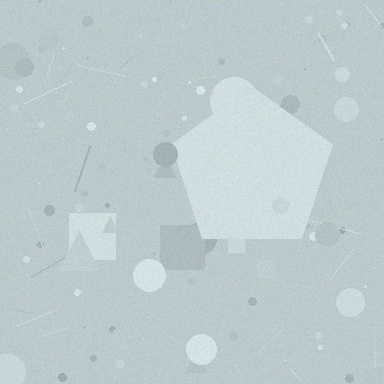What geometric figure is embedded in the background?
A pentagon is embedded in the background.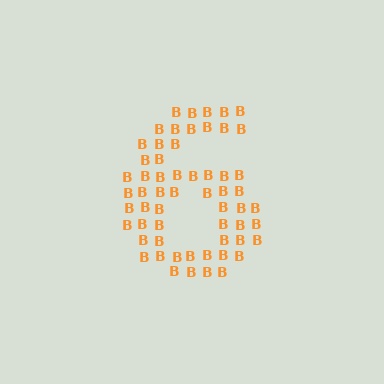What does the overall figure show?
The overall figure shows the digit 6.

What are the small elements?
The small elements are letter B's.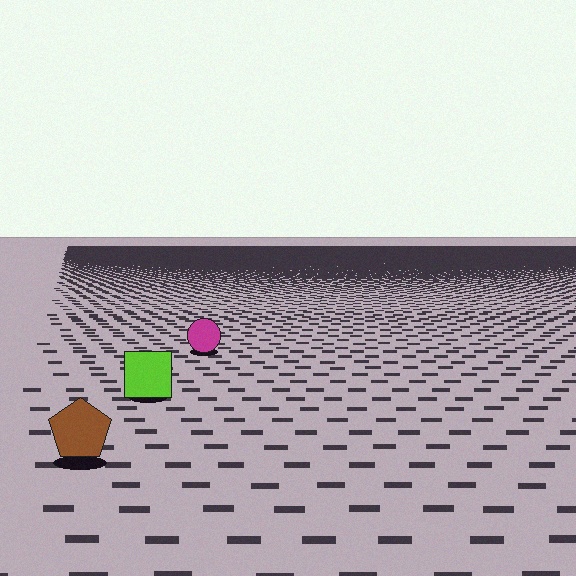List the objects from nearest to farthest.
From nearest to farthest: the brown pentagon, the lime square, the magenta circle.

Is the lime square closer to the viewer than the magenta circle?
Yes. The lime square is closer — you can tell from the texture gradient: the ground texture is coarser near it.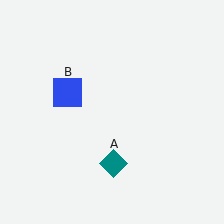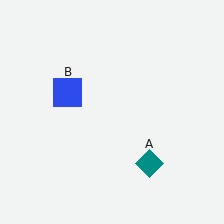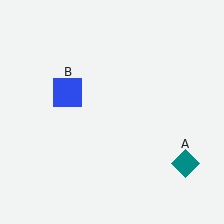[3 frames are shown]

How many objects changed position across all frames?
1 object changed position: teal diamond (object A).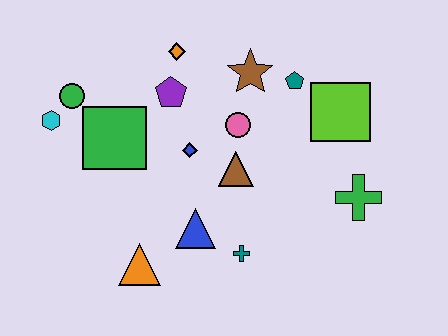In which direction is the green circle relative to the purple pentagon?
The green circle is to the left of the purple pentagon.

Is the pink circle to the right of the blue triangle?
Yes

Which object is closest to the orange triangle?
The blue triangle is closest to the orange triangle.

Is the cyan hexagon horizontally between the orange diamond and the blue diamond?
No